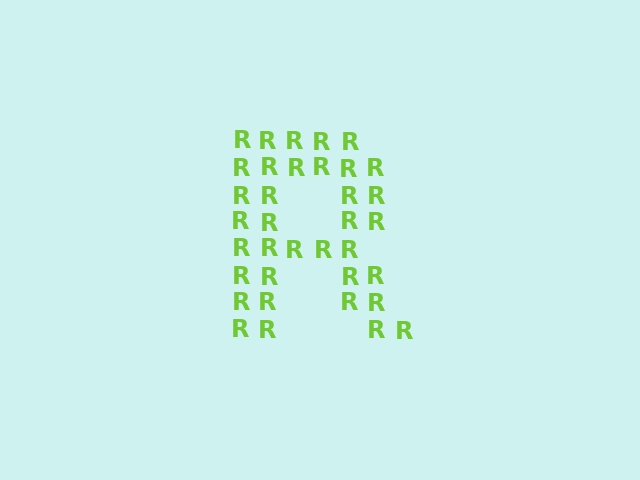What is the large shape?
The large shape is the letter R.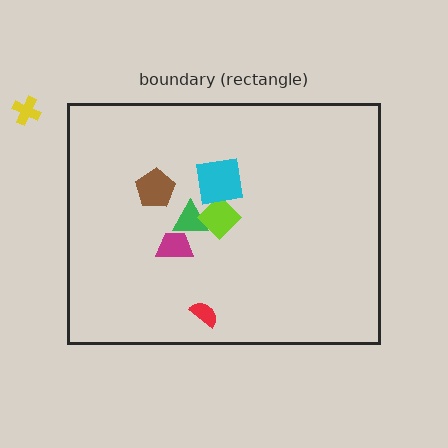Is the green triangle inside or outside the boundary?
Inside.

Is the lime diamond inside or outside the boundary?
Inside.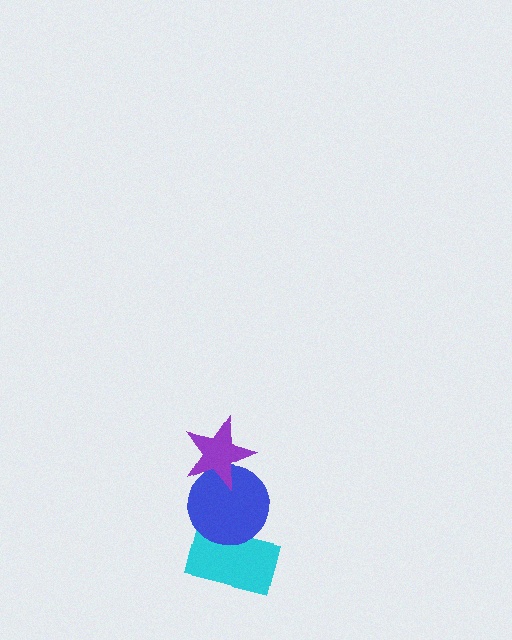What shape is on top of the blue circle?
The purple star is on top of the blue circle.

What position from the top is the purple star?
The purple star is 1st from the top.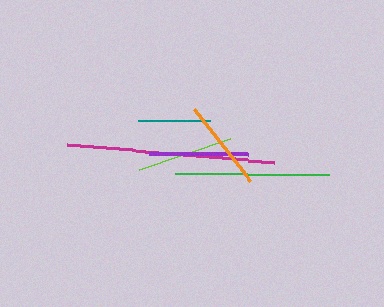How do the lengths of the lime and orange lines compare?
The lime and orange lines are approximately the same length.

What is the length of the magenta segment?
The magenta segment is approximately 207 pixels long.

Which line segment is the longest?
The magenta line is the longest at approximately 207 pixels.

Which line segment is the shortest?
The teal line is the shortest at approximately 72 pixels.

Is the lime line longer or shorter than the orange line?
The lime line is longer than the orange line.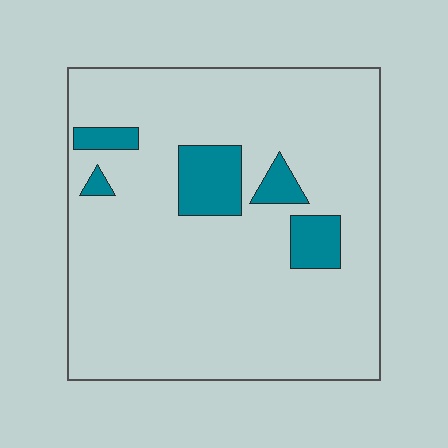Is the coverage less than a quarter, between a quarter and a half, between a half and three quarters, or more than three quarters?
Less than a quarter.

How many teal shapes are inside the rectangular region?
5.